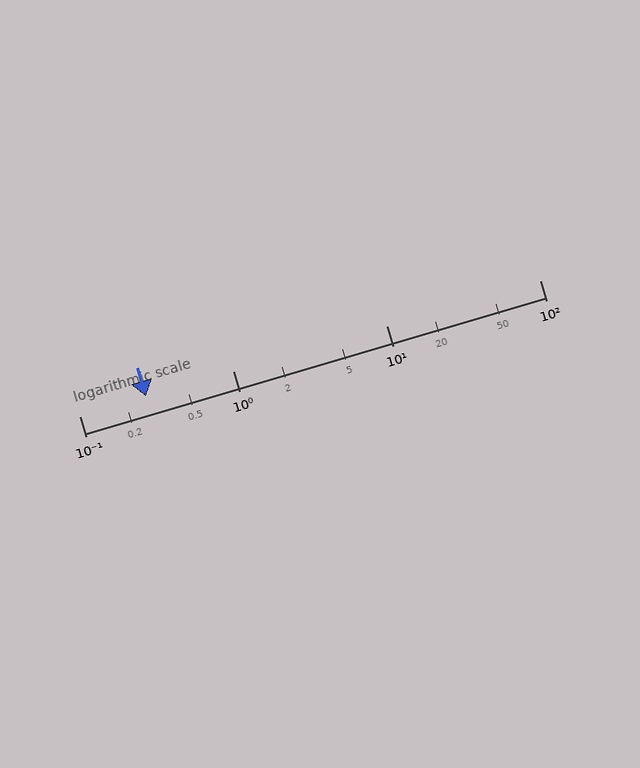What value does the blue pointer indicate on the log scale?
The pointer indicates approximately 0.27.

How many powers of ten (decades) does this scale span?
The scale spans 3 decades, from 0.1 to 100.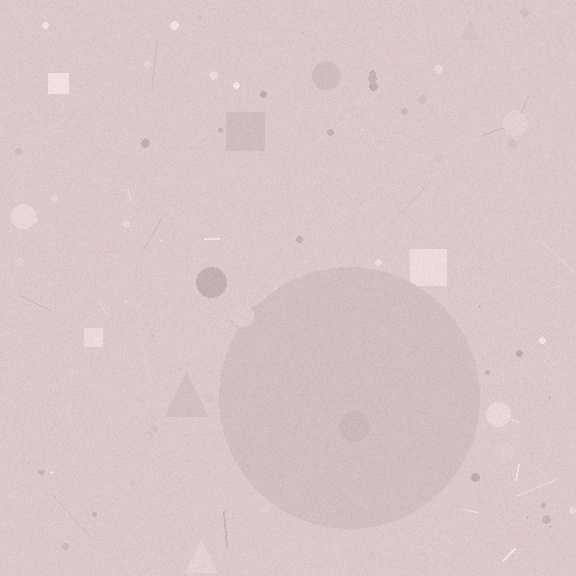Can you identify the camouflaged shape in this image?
The camouflaged shape is a circle.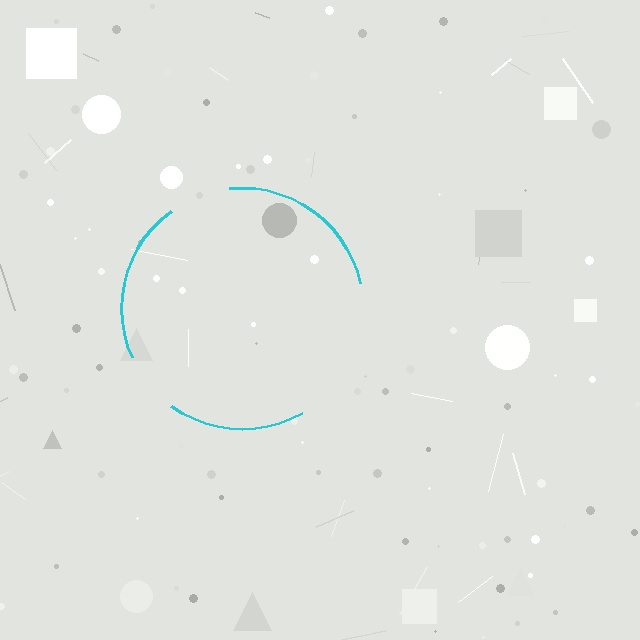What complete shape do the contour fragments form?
The contour fragments form a circle.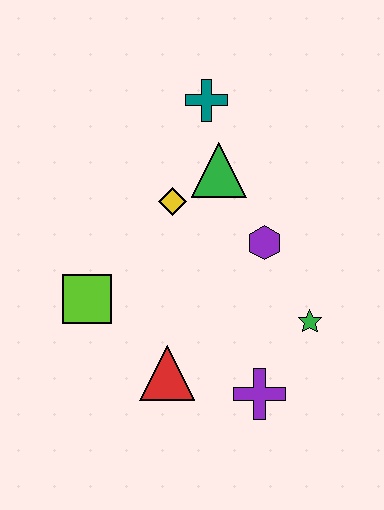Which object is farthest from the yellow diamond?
The purple cross is farthest from the yellow diamond.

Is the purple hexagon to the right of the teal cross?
Yes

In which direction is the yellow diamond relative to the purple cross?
The yellow diamond is above the purple cross.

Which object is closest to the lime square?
The red triangle is closest to the lime square.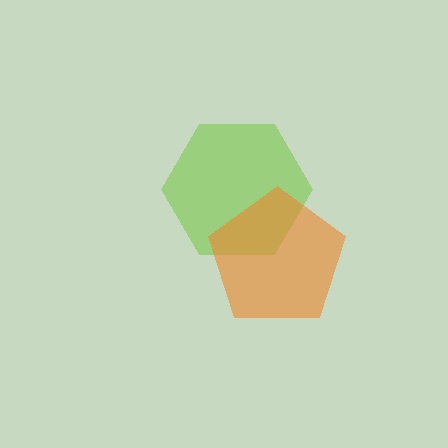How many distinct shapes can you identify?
There are 2 distinct shapes: a lime hexagon, an orange pentagon.